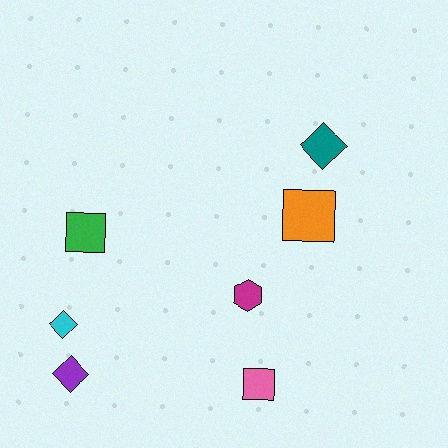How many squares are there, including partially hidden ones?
There are 3 squares.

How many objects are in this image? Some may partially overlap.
There are 7 objects.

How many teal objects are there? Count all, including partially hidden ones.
There is 1 teal object.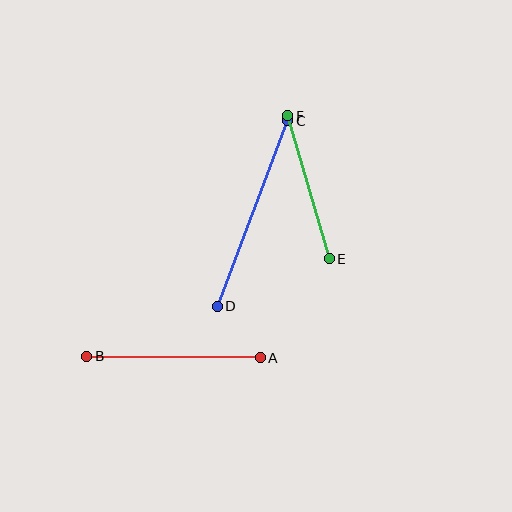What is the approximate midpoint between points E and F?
The midpoint is at approximately (308, 187) pixels.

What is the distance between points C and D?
The distance is approximately 198 pixels.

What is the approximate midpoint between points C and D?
The midpoint is at approximately (252, 214) pixels.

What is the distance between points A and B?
The distance is approximately 173 pixels.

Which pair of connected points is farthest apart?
Points C and D are farthest apart.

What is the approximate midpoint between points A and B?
The midpoint is at approximately (173, 357) pixels.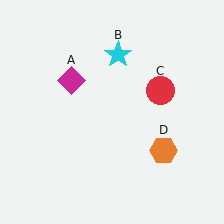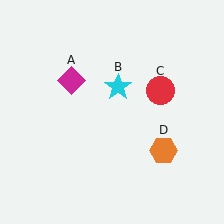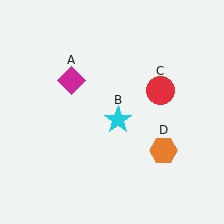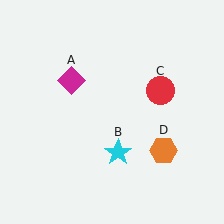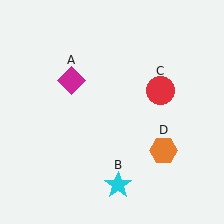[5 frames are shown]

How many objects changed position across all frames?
1 object changed position: cyan star (object B).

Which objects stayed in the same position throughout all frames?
Magenta diamond (object A) and red circle (object C) and orange hexagon (object D) remained stationary.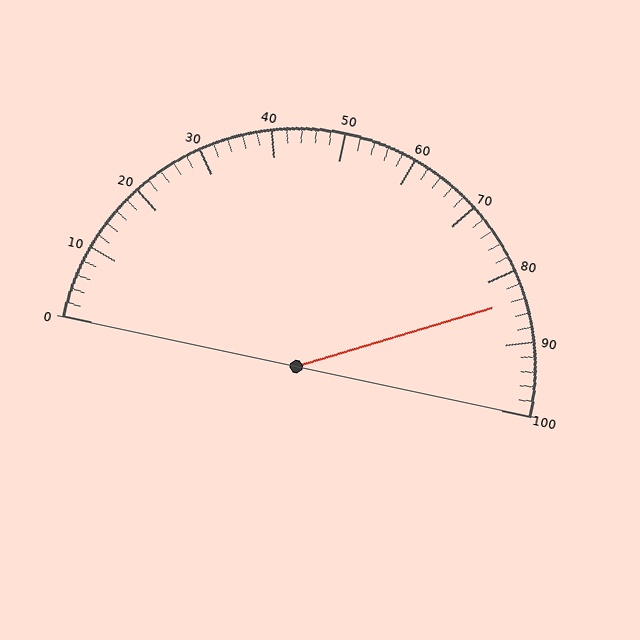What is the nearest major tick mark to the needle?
The nearest major tick mark is 80.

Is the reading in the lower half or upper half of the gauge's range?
The reading is in the upper half of the range (0 to 100).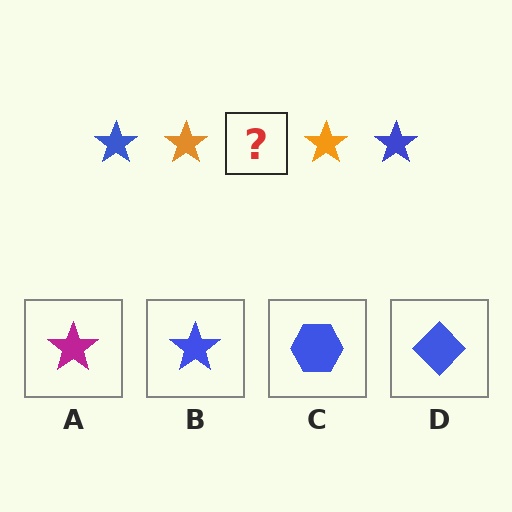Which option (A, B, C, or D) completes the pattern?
B.